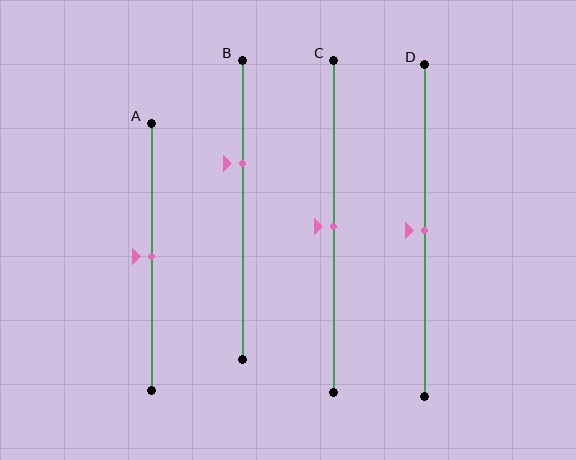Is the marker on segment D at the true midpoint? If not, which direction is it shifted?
Yes, the marker on segment D is at the true midpoint.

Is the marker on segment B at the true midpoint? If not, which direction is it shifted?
No, the marker on segment B is shifted upward by about 15% of the segment length.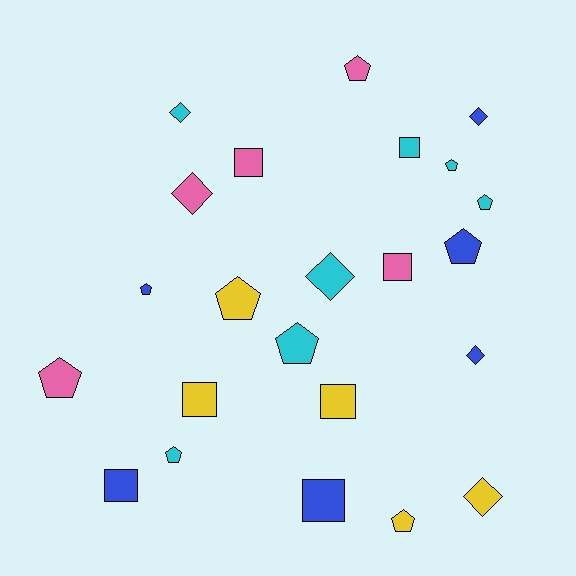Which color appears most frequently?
Cyan, with 7 objects.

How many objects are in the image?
There are 23 objects.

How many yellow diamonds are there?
There is 1 yellow diamond.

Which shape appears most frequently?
Pentagon, with 10 objects.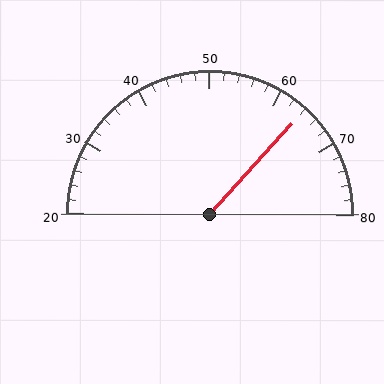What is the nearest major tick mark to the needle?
The nearest major tick mark is 60.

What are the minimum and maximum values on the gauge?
The gauge ranges from 20 to 80.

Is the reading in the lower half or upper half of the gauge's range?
The reading is in the upper half of the range (20 to 80).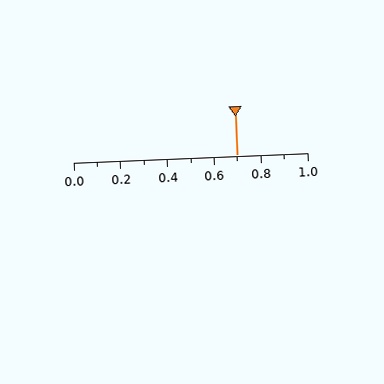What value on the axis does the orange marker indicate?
The marker indicates approximately 0.7.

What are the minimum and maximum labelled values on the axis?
The axis runs from 0.0 to 1.0.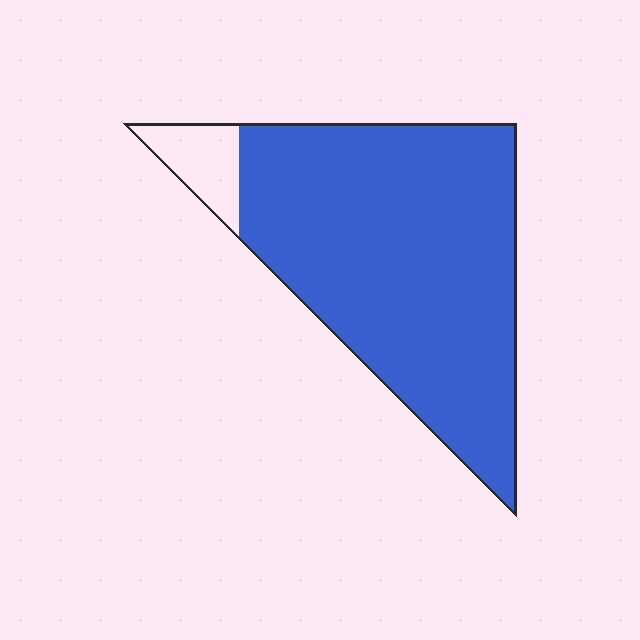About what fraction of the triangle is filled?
About nine tenths (9/10).